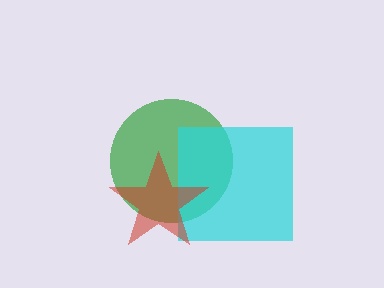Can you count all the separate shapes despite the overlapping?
Yes, there are 3 separate shapes.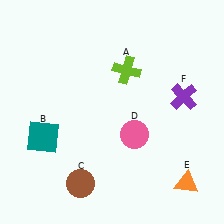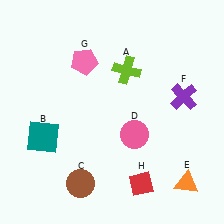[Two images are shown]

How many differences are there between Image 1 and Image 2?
There are 2 differences between the two images.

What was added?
A pink pentagon (G), a red diamond (H) were added in Image 2.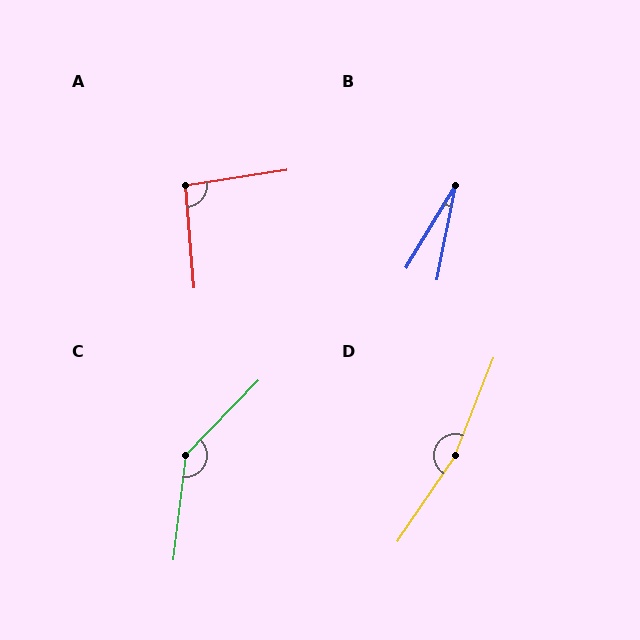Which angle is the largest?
D, at approximately 167 degrees.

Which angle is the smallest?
B, at approximately 20 degrees.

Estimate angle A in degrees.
Approximately 94 degrees.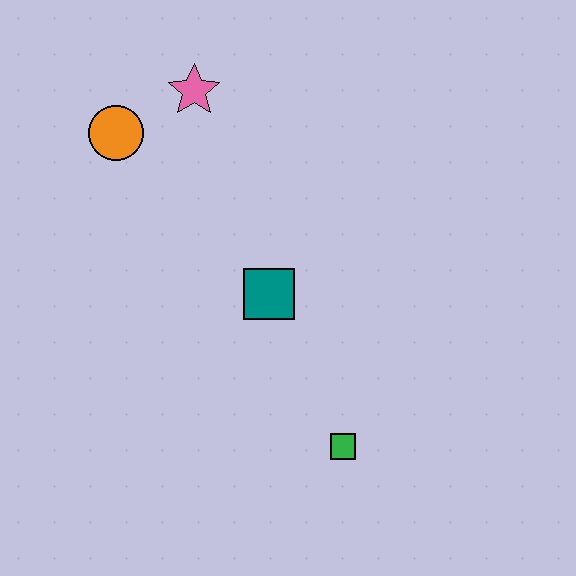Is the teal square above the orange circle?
No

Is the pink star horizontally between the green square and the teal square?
No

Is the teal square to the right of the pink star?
Yes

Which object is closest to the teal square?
The green square is closest to the teal square.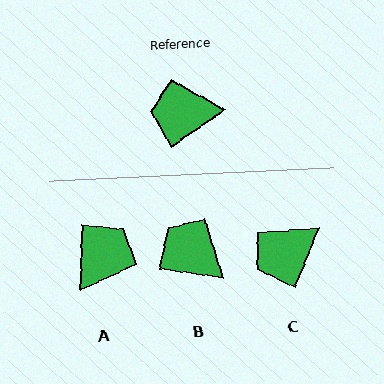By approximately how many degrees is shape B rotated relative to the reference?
Approximately 43 degrees clockwise.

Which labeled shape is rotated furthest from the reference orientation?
A, about 126 degrees away.